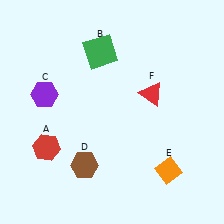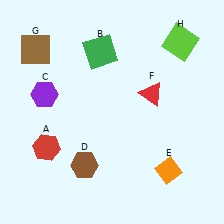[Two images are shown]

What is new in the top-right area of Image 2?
A lime square (H) was added in the top-right area of Image 2.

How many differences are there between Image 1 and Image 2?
There are 2 differences between the two images.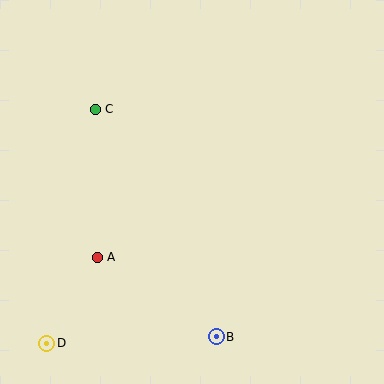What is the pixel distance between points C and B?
The distance between C and B is 258 pixels.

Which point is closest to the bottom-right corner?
Point B is closest to the bottom-right corner.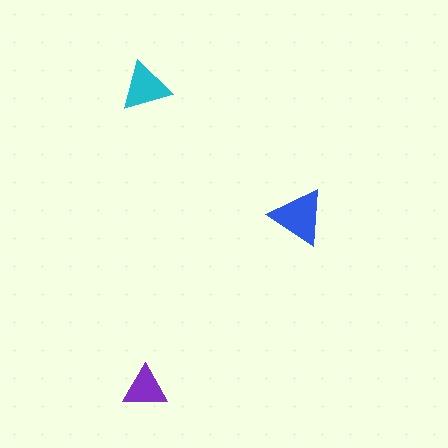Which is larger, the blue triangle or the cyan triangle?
The blue one.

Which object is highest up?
The cyan triangle is topmost.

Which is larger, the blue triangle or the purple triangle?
The blue one.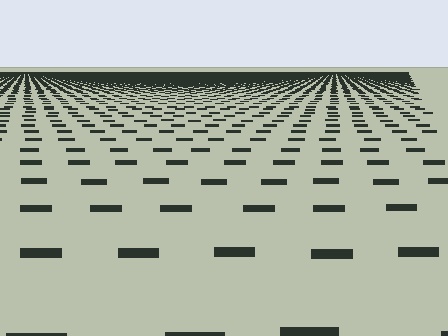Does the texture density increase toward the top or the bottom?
Density increases toward the top.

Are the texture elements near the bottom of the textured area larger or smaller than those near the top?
Larger. Near the bottom, elements are closer to the viewer and appear at a bigger on-screen size.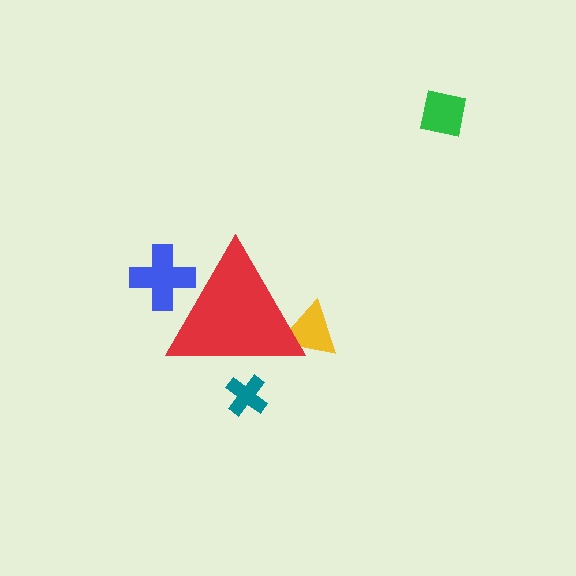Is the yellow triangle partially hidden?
Yes, the yellow triangle is partially hidden behind the red triangle.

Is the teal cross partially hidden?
Yes, the teal cross is partially hidden behind the red triangle.